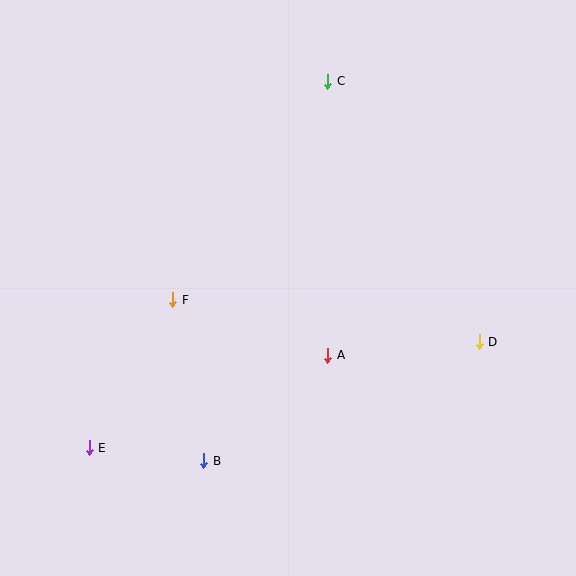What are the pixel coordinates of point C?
Point C is at (328, 81).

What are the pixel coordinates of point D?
Point D is at (479, 342).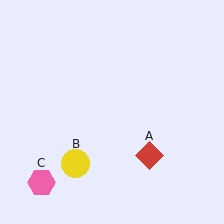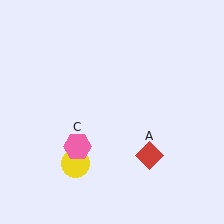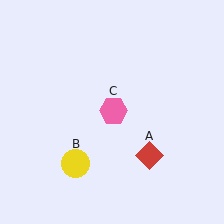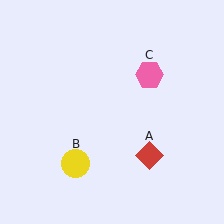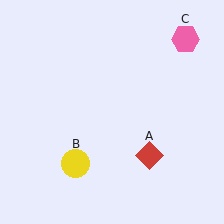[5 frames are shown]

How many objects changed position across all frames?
1 object changed position: pink hexagon (object C).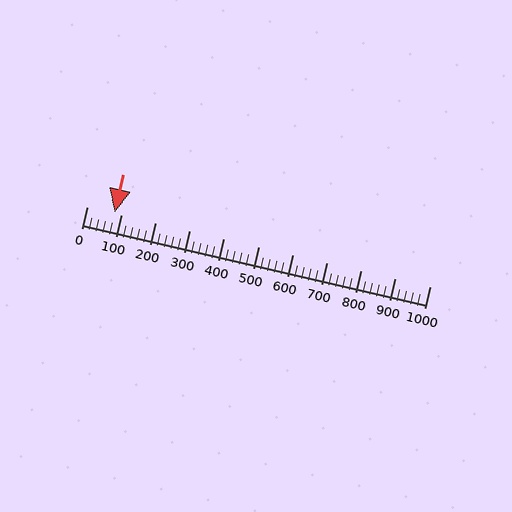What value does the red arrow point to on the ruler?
The red arrow points to approximately 80.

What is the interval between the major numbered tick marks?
The major tick marks are spaced 100 units apart.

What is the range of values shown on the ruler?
The ruler shows values from 0 to 1000.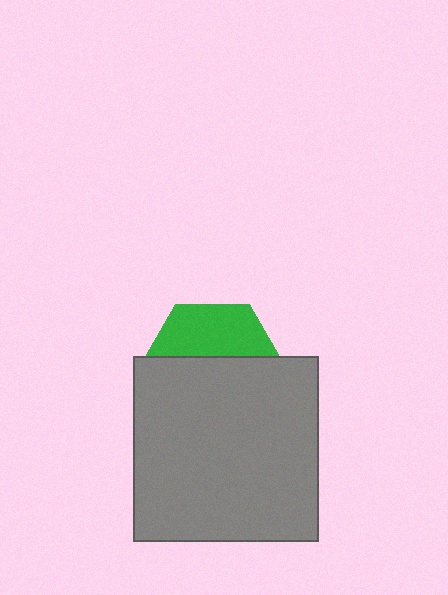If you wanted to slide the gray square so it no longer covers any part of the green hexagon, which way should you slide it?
Slide it down — that is the most direct way to separate the two shapes.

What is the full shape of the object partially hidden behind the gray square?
The partially hidden object is a green hexagon.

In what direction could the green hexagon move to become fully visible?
The green hexagon could move up. That would shift it out from behind the gray square entirely.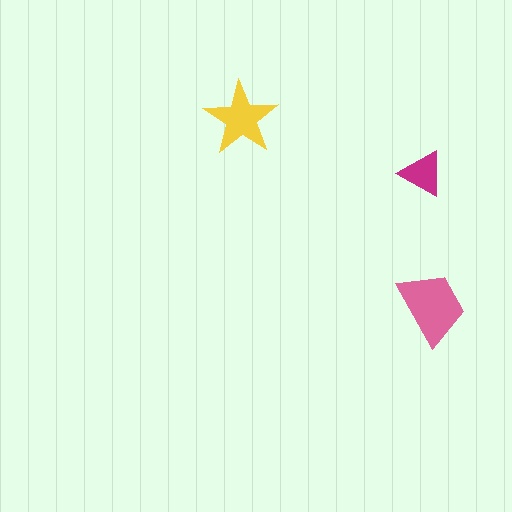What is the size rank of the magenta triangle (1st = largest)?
3rd.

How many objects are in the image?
There are 3 objects in the image.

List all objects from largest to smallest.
The pink trapezoid, the yellow star, the magenta triangle.